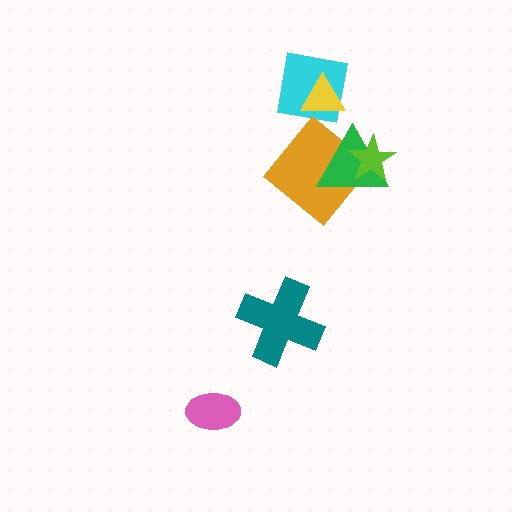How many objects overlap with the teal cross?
0 objects overlap with the teal cross.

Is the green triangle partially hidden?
Yes, it is partially covered by another shape.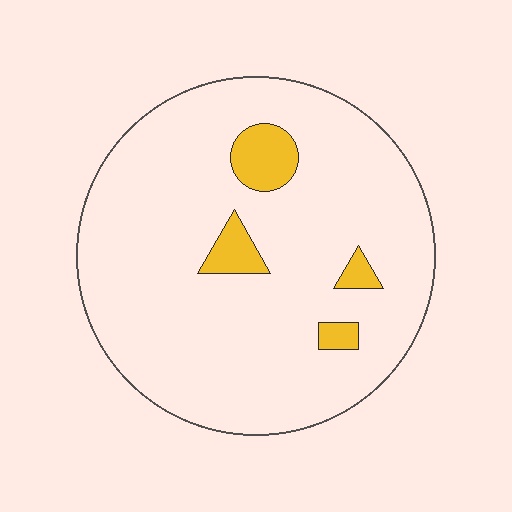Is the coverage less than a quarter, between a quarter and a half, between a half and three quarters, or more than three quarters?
Less than a quarter.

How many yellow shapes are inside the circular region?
4.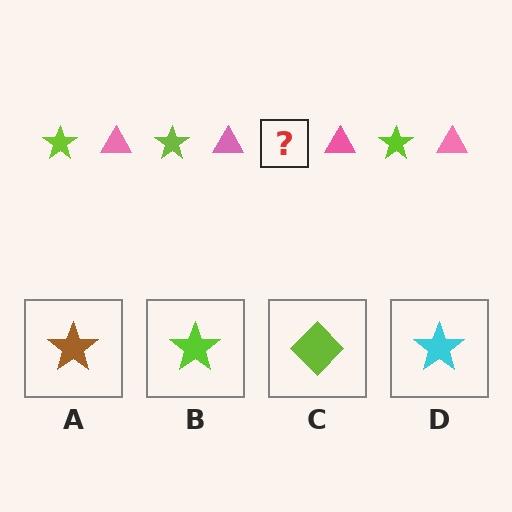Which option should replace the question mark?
Option B.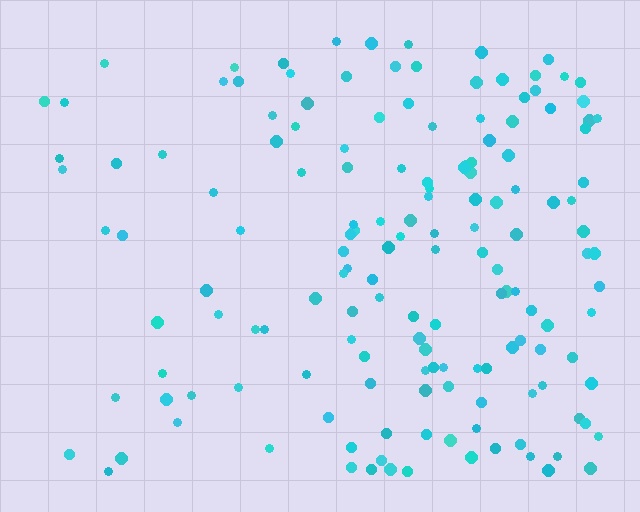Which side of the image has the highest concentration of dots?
The right.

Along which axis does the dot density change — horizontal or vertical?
Horizontal.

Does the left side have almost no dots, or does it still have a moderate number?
Still a moderate number, just noticeably fewer than the right.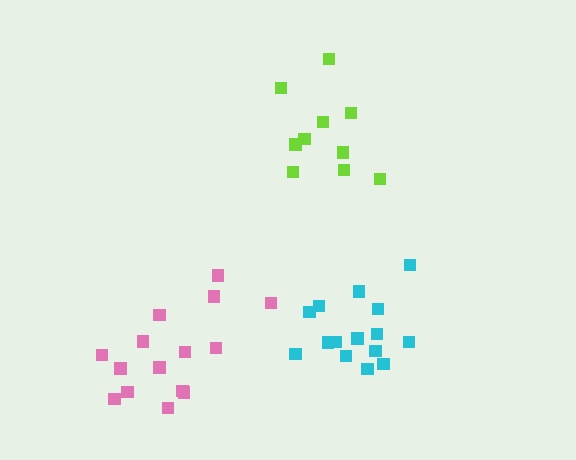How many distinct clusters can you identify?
There are 3 distinct clusters.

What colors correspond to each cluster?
The clusters are colored: cyan, lime, pink.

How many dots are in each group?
Group 1: 15 dots, Group 2: 10 dots, Group 3: 15 dots (40 total).